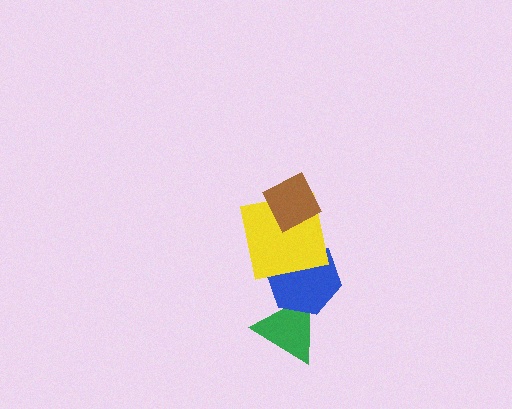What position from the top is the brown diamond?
The brown diamond is 1st from the top.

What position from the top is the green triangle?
The green triangle is 4th from the top.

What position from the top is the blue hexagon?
The blue hexagon is 3rd from the top.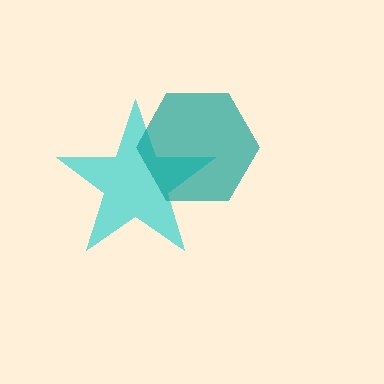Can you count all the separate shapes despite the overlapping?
Yes, there are 2 separate shapes.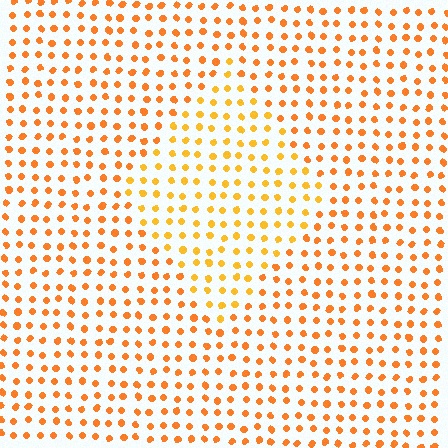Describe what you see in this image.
The image is filled with small orange elements in a uniform arrangement. A diamond-shaped region is visible where the elements are tinted to a slightly different hue, forming a subtle color boundary.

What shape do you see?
I see a diamond.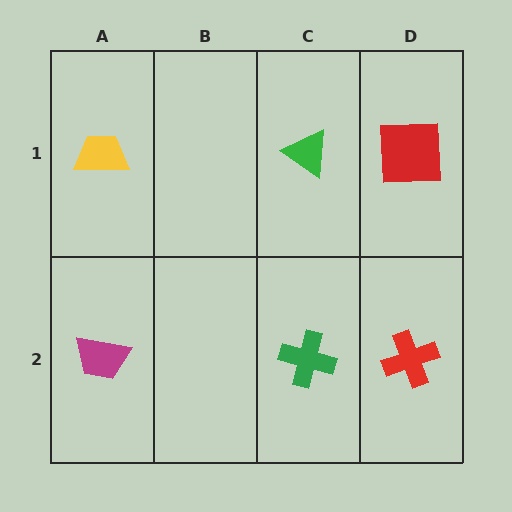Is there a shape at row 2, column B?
No, that cell is empty.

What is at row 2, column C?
A green cross.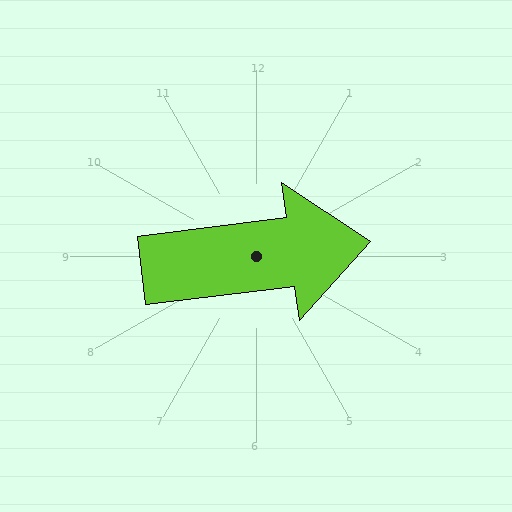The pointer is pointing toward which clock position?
Roughly 3 o'clock.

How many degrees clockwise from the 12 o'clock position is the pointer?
Approximately 83 degrees.